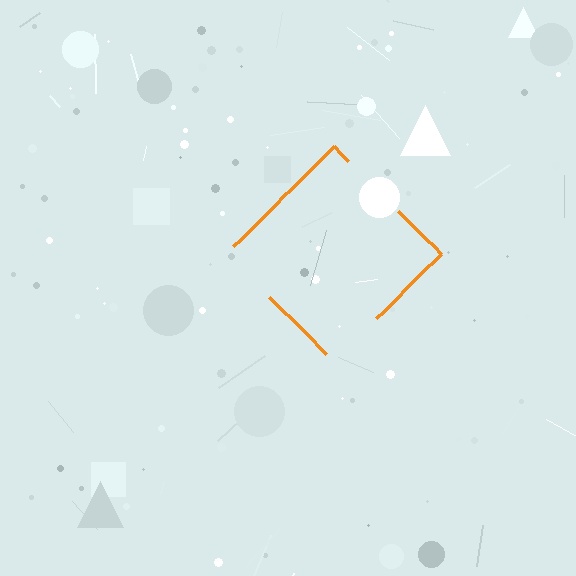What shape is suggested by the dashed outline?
The dashed outline suggests a diamond.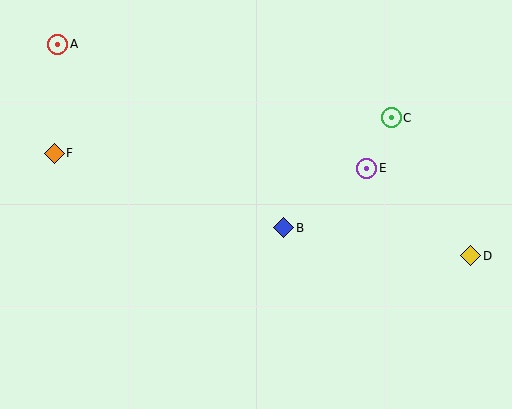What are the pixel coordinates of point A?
Point A is at (58, 44).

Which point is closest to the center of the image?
Point B at (284, 228) is closest to the center.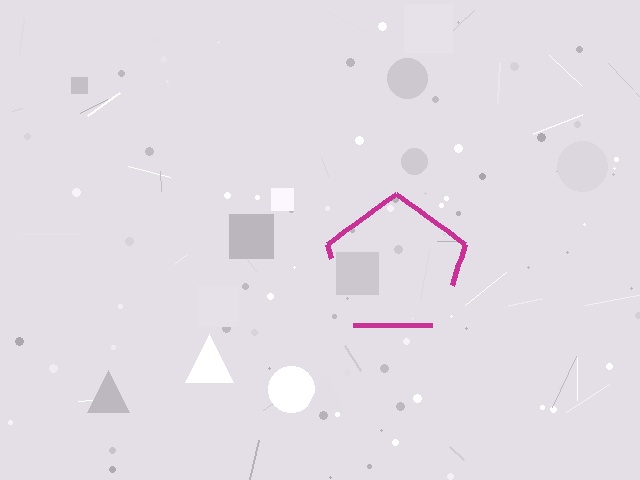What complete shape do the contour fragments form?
The contour fragments form a pentagon.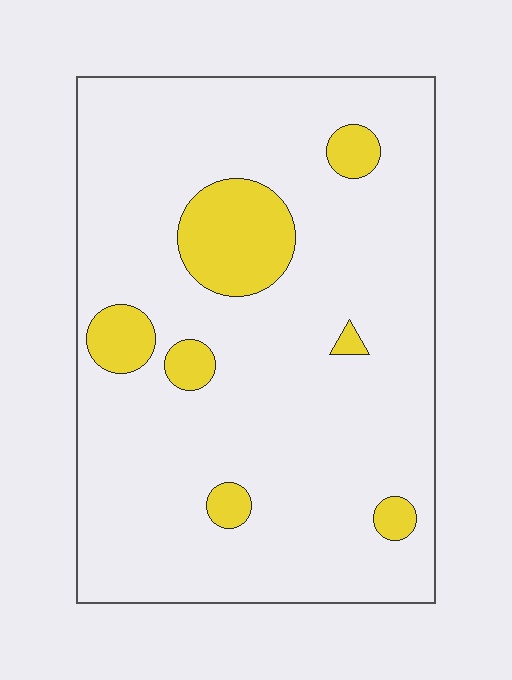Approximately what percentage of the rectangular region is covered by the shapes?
Approximately 10%.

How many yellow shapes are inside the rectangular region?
7.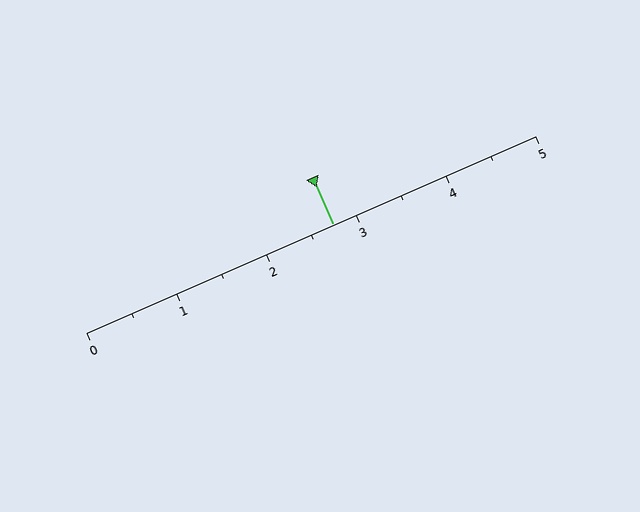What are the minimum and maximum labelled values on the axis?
The axis runs from 0 to 5.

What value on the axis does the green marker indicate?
The marker indicates approximately 2.8.